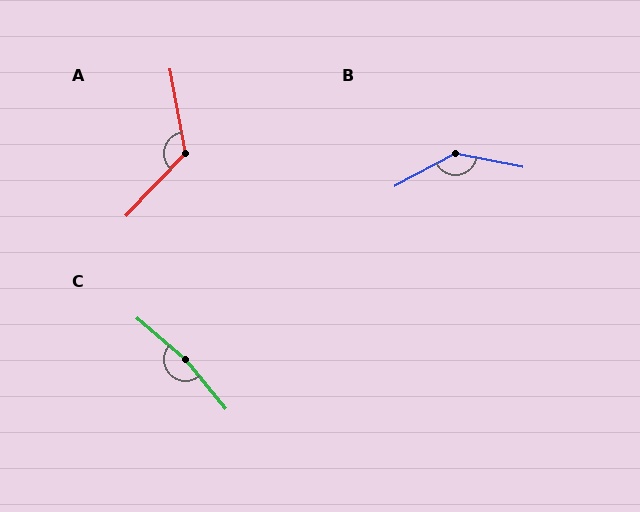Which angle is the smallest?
A, at approximately 126 degrees.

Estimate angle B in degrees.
Approximately 141 degrees.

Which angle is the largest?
C, at approximately 170 degrees.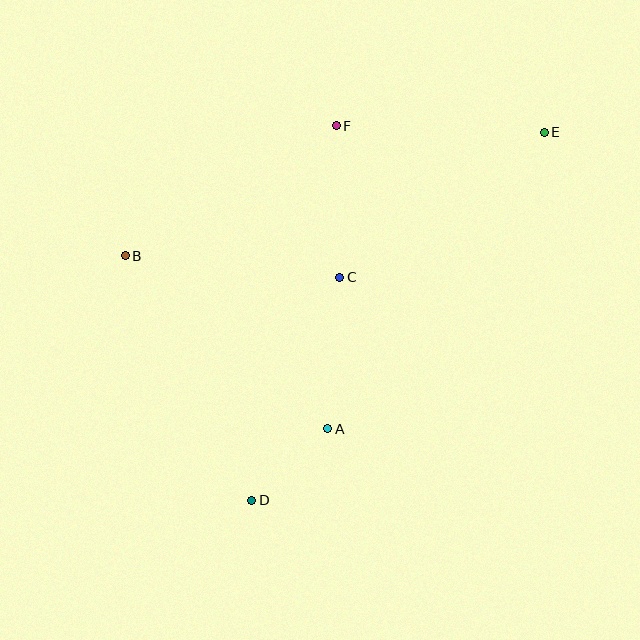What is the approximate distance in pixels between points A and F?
The distance between A and F is approximately 303 pixels.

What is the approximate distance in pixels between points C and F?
The distance between C and F is approximately 151 pixels.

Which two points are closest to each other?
Points A and D are closest to each other.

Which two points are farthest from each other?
Points D and E are farthest from each other.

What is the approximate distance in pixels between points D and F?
The distance between D and F is approximately 384 pixels.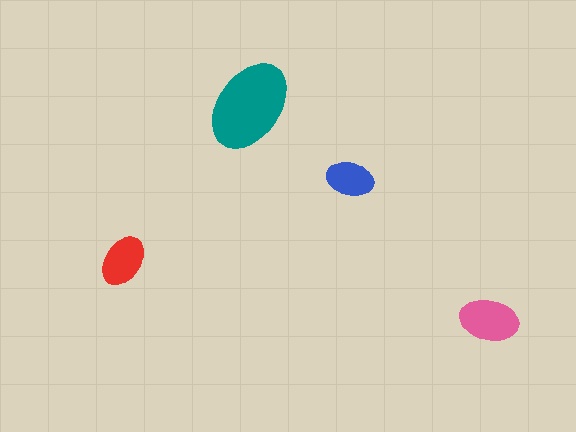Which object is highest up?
The teal ellipse is topmost.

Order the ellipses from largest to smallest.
the teal one, the pink one, the red one, the blue one.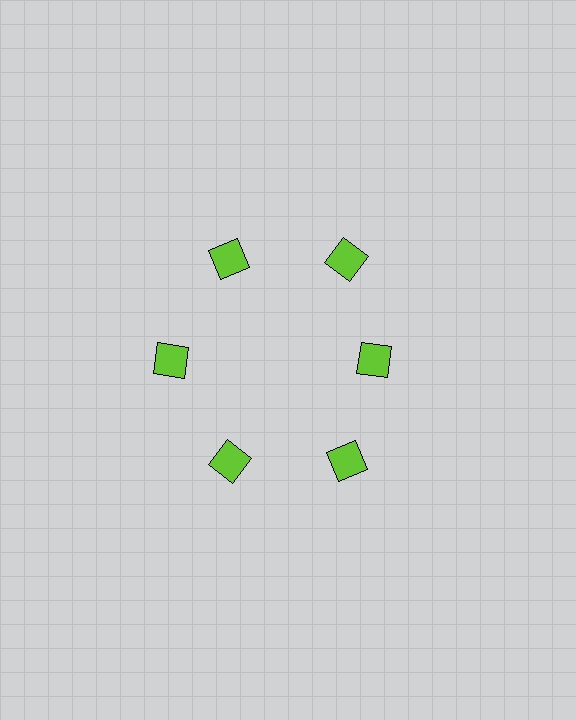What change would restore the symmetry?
The symmetry would be restored by moving it outward, back onto the ring so that all 6 squares sit at equal angles and equal distance from the center.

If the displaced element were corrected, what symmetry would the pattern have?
It would have 6-fold rotational symmetry — the pattern would map onto itself every 60 degrees.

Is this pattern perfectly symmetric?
No. The 6 lime squares are arranged in a ring, but one element near the 3 o'clock position is pulled inward toward the center, breaking the 6-fold rotational symmetry.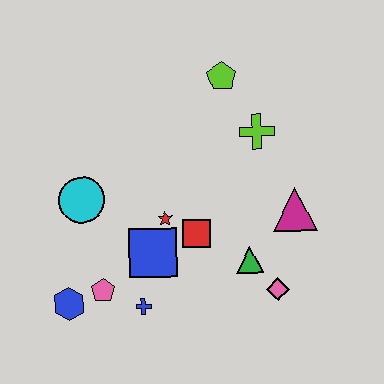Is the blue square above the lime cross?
No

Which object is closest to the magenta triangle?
The green triangle is closest to the magenta triangle.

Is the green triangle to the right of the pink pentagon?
Yes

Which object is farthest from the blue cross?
The lime pentagon is farthest from the blue cross.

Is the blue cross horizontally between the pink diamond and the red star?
No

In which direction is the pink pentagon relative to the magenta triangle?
The pink pentagon is to the left of the magenta triangle.